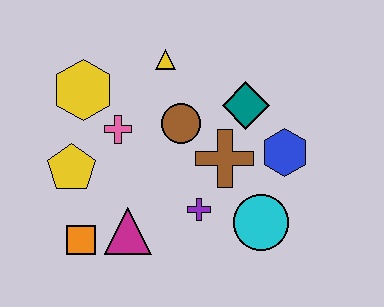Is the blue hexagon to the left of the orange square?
No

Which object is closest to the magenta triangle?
The orange square is closest to the magenta triangle.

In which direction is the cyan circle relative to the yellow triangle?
The cyan circle is below the yellow triangle.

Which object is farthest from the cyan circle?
The yellow hexagon is farthest from the cyan circle.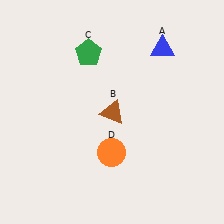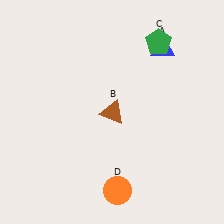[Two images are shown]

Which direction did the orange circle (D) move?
The orange circle (D) moved down.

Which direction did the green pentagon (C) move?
The green pentagon (C) moved right.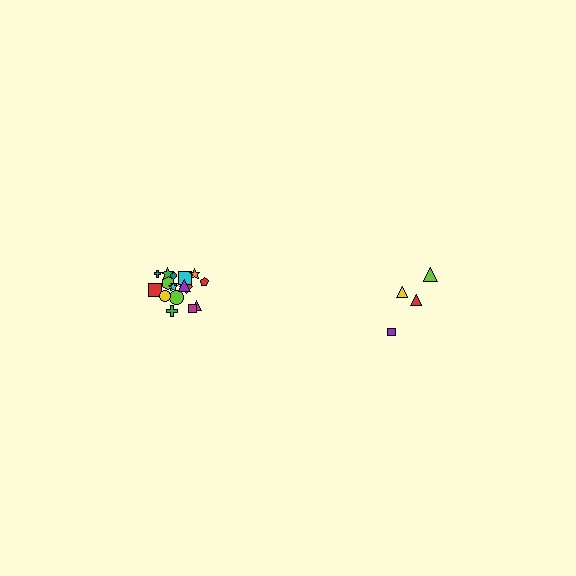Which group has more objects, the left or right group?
The left group.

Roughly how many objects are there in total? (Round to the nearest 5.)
Roughly 20 objects in total.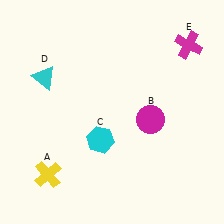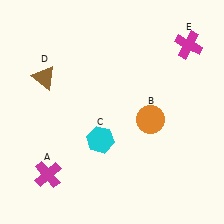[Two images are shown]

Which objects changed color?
A changed from yellow to magenta. B changed from magenta to orange. D changed from cyan to brown.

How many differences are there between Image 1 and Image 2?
There are 3 differences between the two images.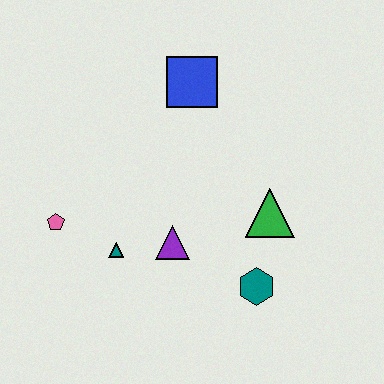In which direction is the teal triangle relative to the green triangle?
The teal triangle is to the left of the green triangle.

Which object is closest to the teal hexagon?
The green triangle is closest to the teal hexagon.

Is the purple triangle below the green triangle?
Yes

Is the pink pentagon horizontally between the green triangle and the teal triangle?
No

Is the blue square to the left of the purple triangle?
No